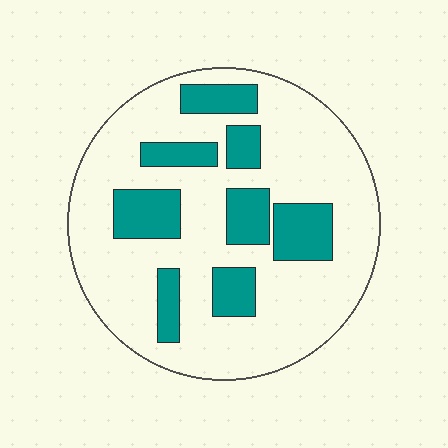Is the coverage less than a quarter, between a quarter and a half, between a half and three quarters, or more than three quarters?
Less than a quarter.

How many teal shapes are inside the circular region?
8.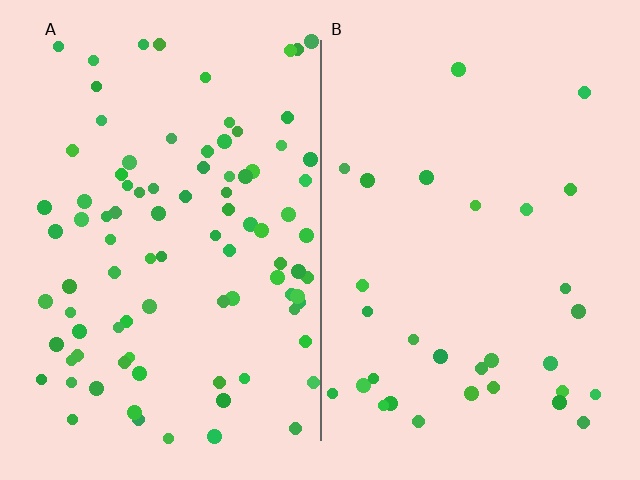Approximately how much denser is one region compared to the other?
Approximately 3.0× — region A over region B.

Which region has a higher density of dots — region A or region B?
A (the left).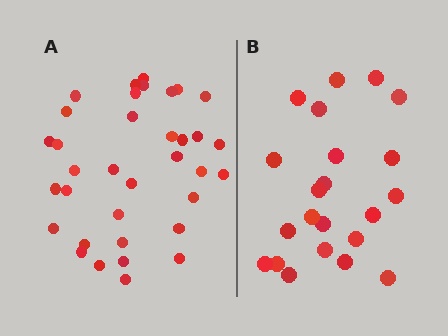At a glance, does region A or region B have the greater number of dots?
Region A (the left region) has more dots.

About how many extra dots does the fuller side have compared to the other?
Region A has approximately 15 more dots than region B.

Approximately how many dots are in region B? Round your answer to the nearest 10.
About 20 dots. (The exact count is 22, which rounds to 20.)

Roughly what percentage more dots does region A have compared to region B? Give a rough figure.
About 60% more.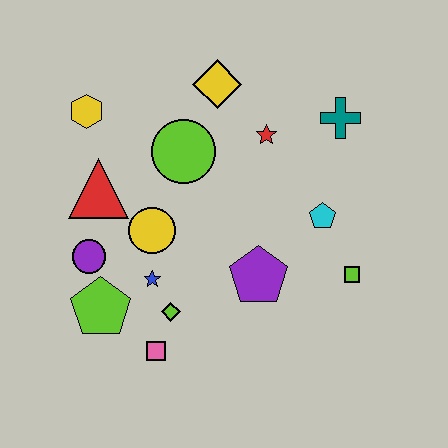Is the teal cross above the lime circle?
Yes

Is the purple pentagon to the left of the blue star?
No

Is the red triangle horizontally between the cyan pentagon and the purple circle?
Yes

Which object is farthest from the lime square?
The yellow hexagon is farthest from the lime square.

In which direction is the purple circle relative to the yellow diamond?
The purple circle is below the yellow diamond.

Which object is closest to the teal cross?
The red star is closest to the teal cross.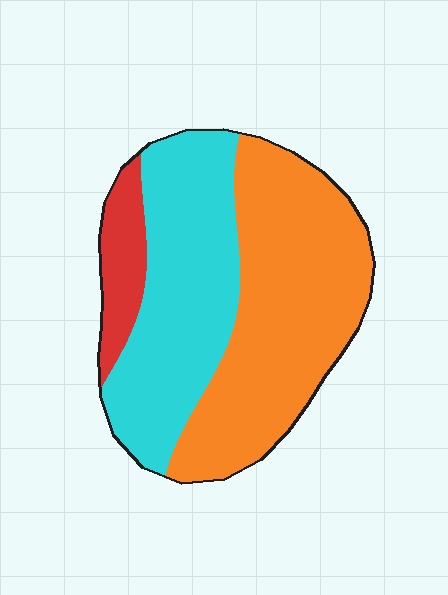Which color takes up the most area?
Orange, at roughly 50%.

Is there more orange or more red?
Orange.